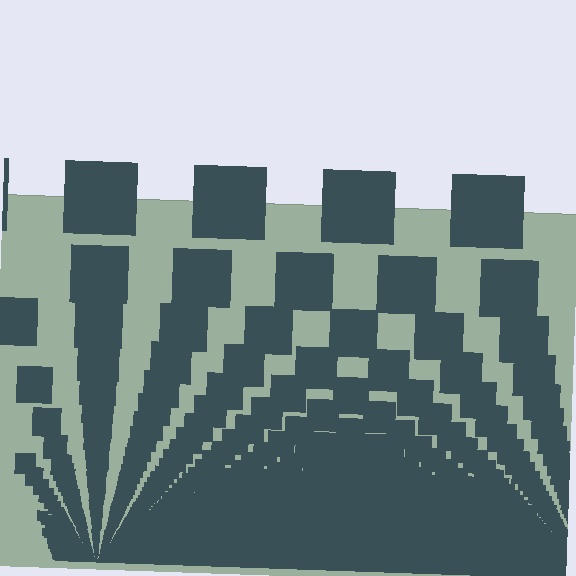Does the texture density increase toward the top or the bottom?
Density increases toward the bottom.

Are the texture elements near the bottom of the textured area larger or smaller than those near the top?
Smaller. The gradient is inverted — elements near the bottom are smaller and denser.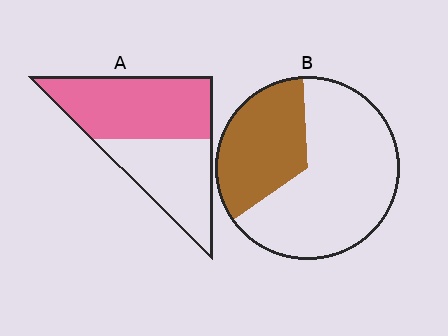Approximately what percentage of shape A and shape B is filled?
A is approximately 55% and B is approximately 35%.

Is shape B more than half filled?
No.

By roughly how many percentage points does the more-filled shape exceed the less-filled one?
By roughly 25 percentage points (A over B).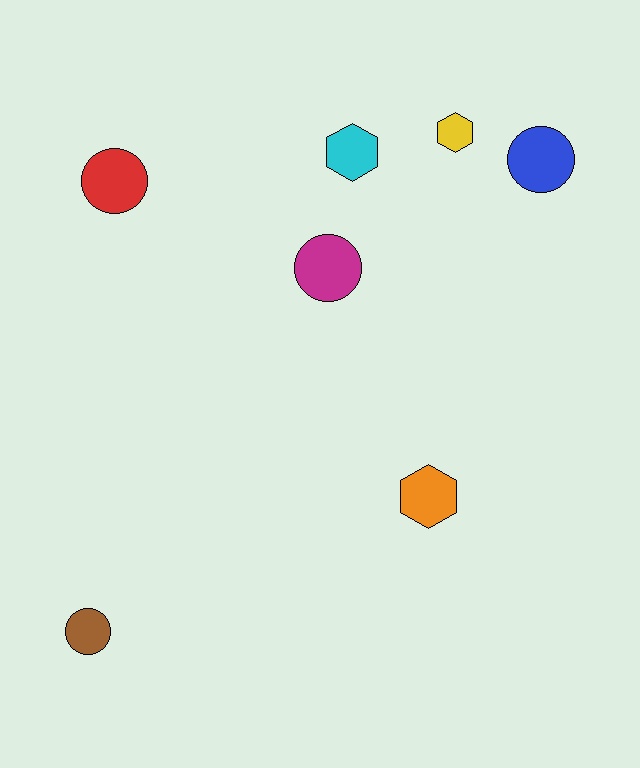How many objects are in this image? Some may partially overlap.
There are 7 objects.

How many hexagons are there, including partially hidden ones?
There are 3 hexagons.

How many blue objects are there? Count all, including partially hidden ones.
There is 1 blue object.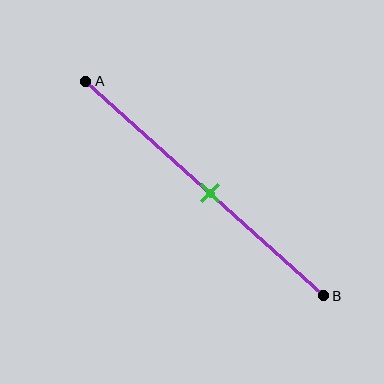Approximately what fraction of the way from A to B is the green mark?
The green mark is approximately 50% of the way from A to B.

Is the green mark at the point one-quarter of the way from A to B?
No, the mark is at about 50% from A, not at the 25% one-quarter point.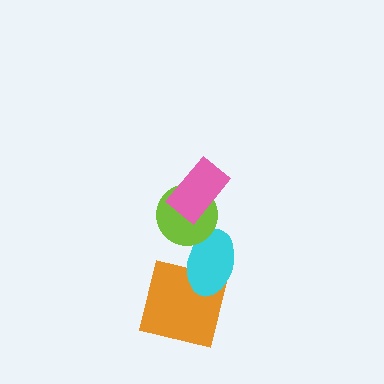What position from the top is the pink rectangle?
The pink rectangle is 1st from the top.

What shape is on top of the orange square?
The cyan ellipse is on top of the orange square.